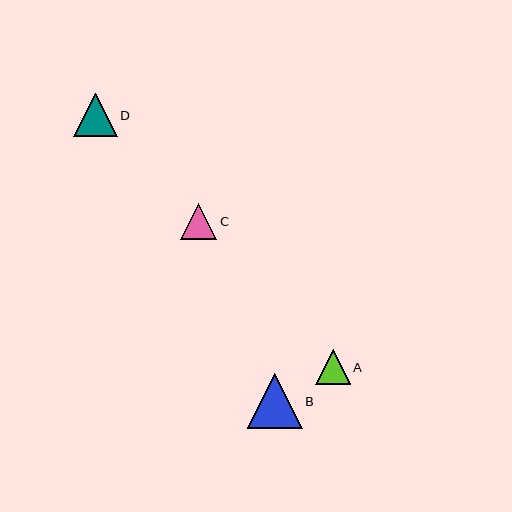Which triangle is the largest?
Triangle B is the largest with a size of approximately 55 pixels.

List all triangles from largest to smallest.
From largest to smallest: B, D, C, A.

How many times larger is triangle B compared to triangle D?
Triangle B is approximately 1.3 times the size of triangle D.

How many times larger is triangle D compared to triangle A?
Triangle D is approximately 1.3 times the size of triangle A.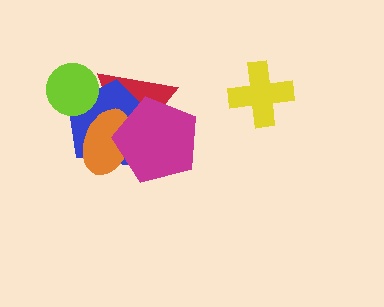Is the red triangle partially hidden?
Yes, it is partially covered by another shape.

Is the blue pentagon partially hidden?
Yes, it is partially covered by another shape.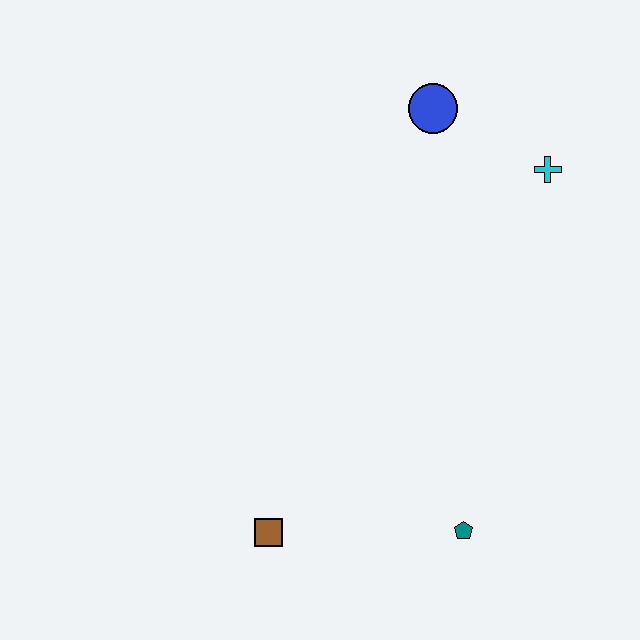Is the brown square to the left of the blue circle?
Yes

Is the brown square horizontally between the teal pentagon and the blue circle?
No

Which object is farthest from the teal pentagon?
The blue circle is farthest from the teal pentagon.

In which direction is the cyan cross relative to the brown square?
The cyan cross is above the brown square.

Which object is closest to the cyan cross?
The blue circle is closest to the cyan cross.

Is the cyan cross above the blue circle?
No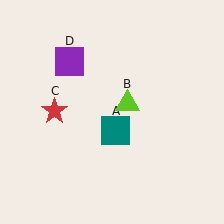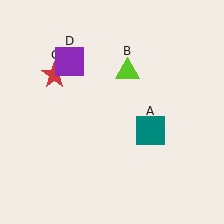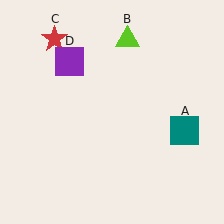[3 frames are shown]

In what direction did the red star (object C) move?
The red star (object C) moved up.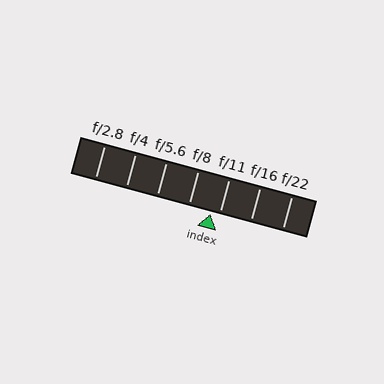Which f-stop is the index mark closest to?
The index mark is closest to f/11.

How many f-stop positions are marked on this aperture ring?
There are 7 f-stop positions marked.